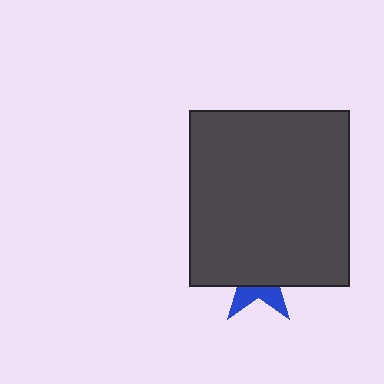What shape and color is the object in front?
The object in front is a dark gray rectangle.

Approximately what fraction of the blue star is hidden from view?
Roughly 69% of the blue star is hidden behind the dark gray rectangle.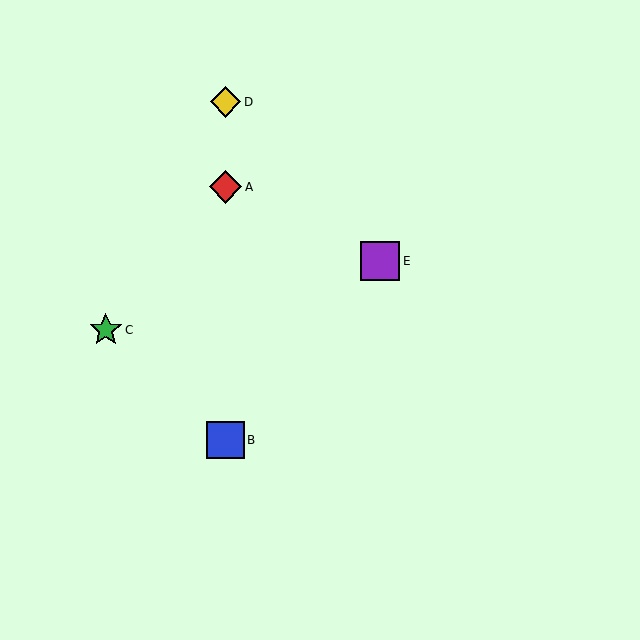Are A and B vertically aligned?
Yes, both are at x≈226.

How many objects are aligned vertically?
3 objects (A, B, D) are aligned vertically.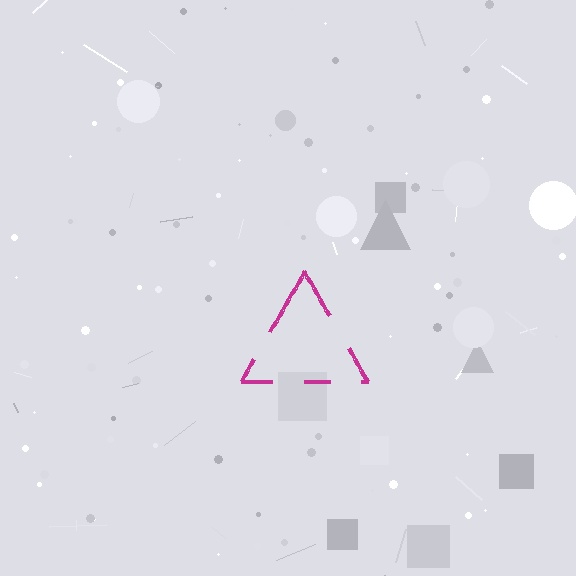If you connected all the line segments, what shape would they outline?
They would outline a triangle.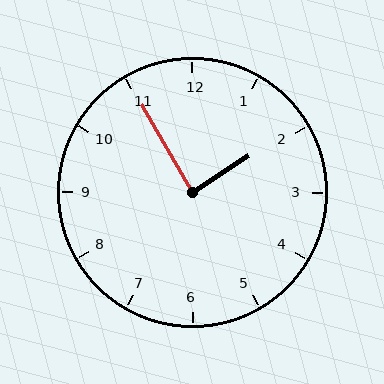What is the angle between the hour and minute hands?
Approximately 88 degrees.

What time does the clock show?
1:55.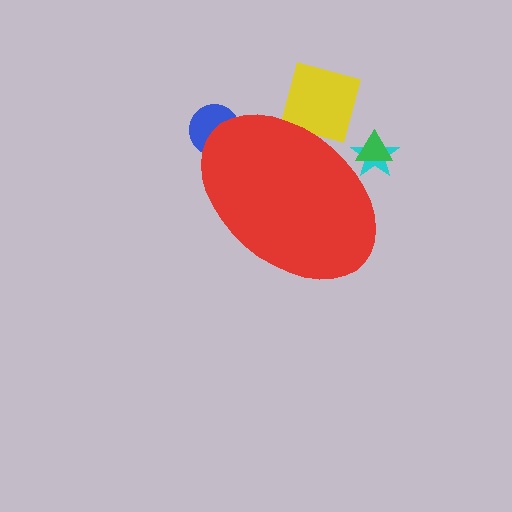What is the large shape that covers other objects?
A red ellipse.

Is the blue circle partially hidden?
Yes, the blue circle is partially hidden behind the red ellipse.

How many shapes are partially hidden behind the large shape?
4 shapes are partially hidden.